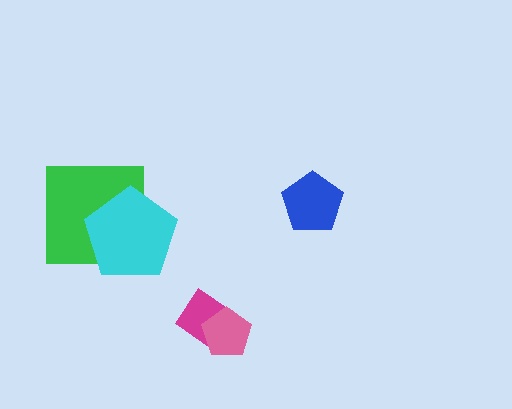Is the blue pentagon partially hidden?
No, no other shape covers it.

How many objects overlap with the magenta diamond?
1 object overlaps with the magenta diamond.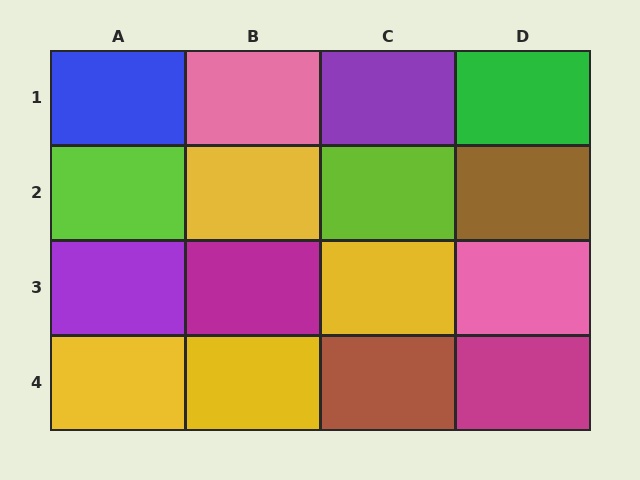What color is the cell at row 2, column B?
Yellow.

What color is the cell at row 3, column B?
Magenta.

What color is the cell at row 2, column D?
Brown.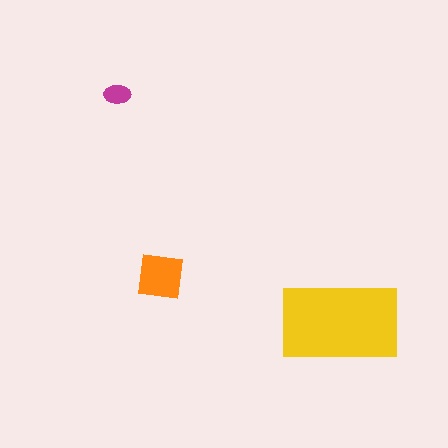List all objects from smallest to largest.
The magenta ellipse, the orange square, the yellow rectangle.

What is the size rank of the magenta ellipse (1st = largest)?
3rd.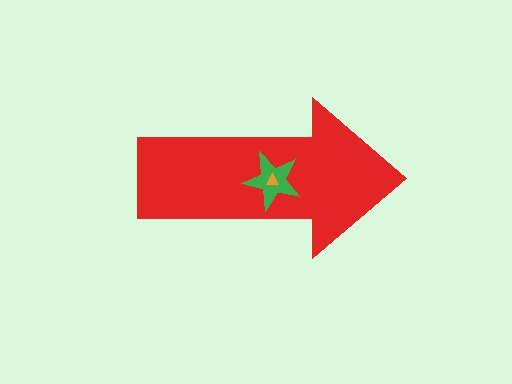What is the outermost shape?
The red arrow.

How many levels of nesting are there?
3.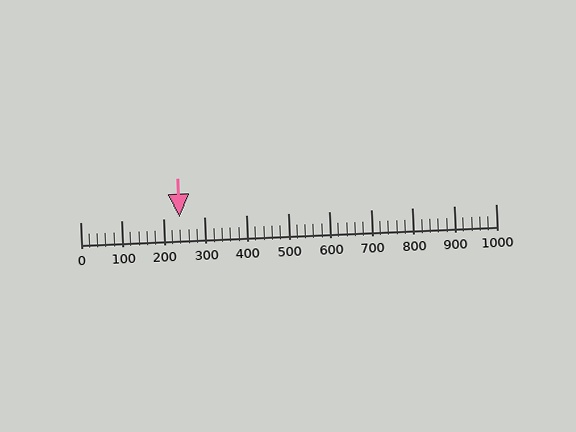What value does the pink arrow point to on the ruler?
The pink arrow points to approximately 240.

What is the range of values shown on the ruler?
The ruler shows values from 0 to 1000.